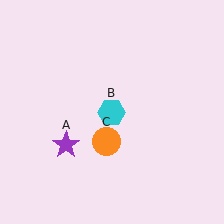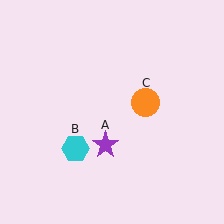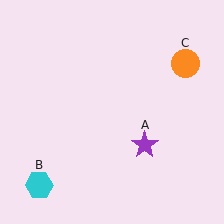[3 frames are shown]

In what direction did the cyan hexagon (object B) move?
The cyan hexagon (object B) moved down and to the left.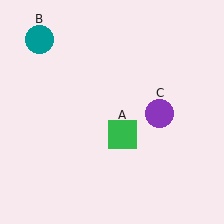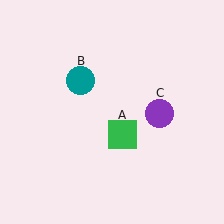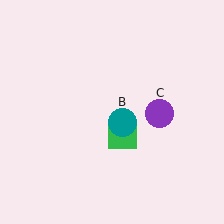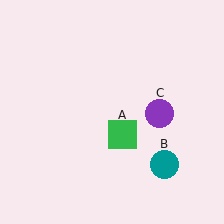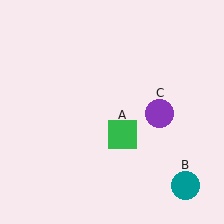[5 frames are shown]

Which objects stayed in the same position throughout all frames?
Green square (object A) and purple circle (object C) remained stationary.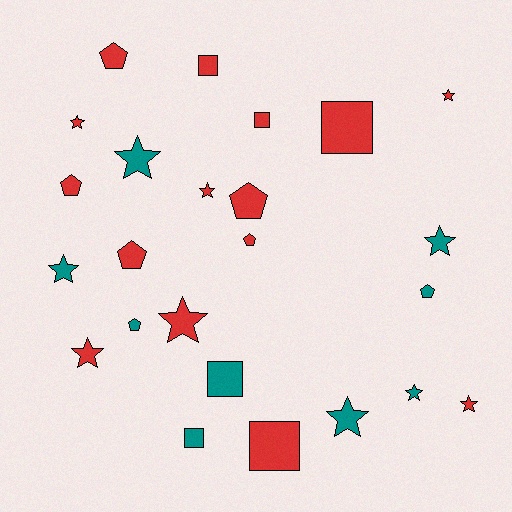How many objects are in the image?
There are 24 objects.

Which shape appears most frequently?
Star, with 11 objects.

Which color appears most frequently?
Red, with 15 objects.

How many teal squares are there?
There are 2 teal squares.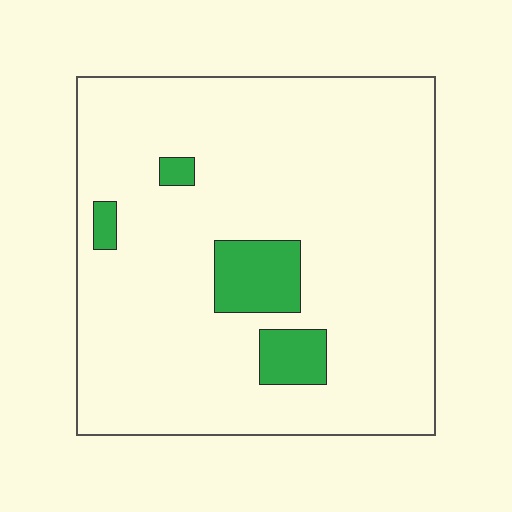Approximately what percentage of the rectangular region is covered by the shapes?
Approximately 10%.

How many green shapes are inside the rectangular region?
4.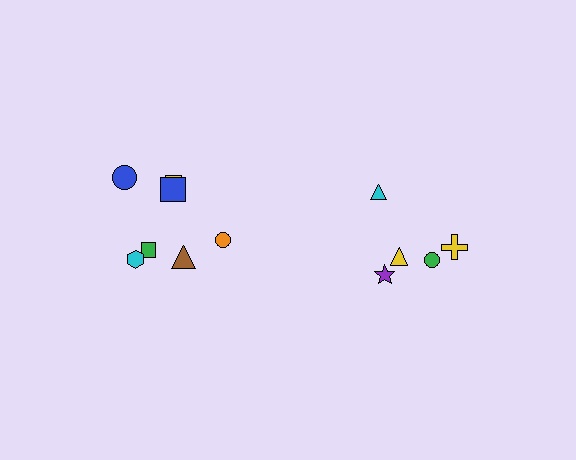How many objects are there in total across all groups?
There are 12 objects.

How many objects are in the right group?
There are 5 objects.